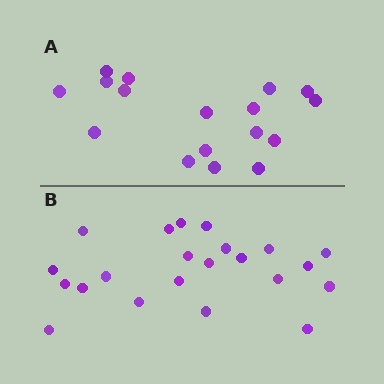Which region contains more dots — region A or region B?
Region B (the bottom region) has more dots.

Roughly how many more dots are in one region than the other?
Region B has about 5 more dots than region A.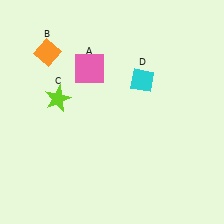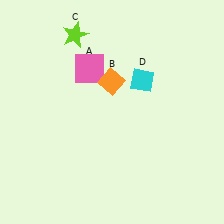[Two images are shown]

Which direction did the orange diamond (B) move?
The orange diamond (B) moved right.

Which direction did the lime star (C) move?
The lime star (C) moved up.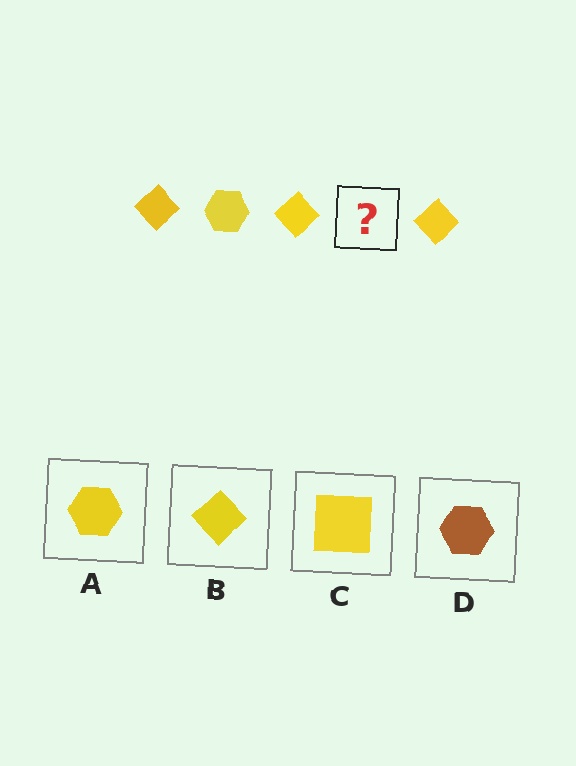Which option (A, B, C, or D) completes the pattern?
A.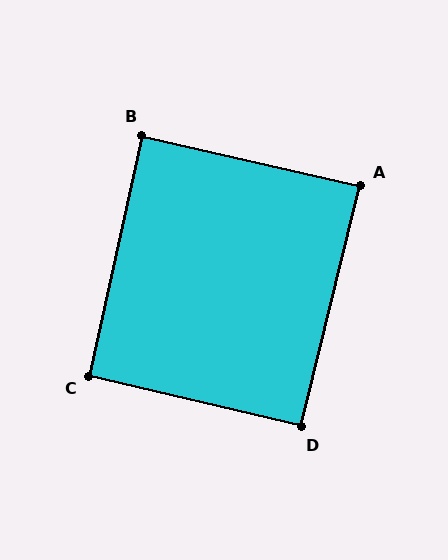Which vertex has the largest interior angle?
C, at approximately 91 degrees.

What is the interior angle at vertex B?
Approximately 89 degrees (approximately right).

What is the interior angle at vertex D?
Approximately 91 degrees (approximately right).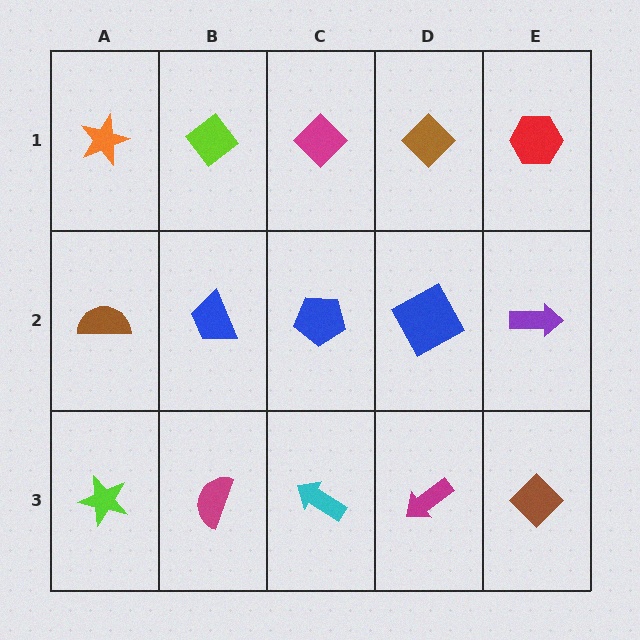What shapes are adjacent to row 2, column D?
A brown diamond (row 1, column D), a magenta arrow (row 3, column D), a blue pentagon (row 2, column C), a purple arrow (row 2, column E).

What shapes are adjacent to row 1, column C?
A blue pentagon (row 2, column C), a lime diamond (row 1, column B), a brown diamond (row 1, column D).